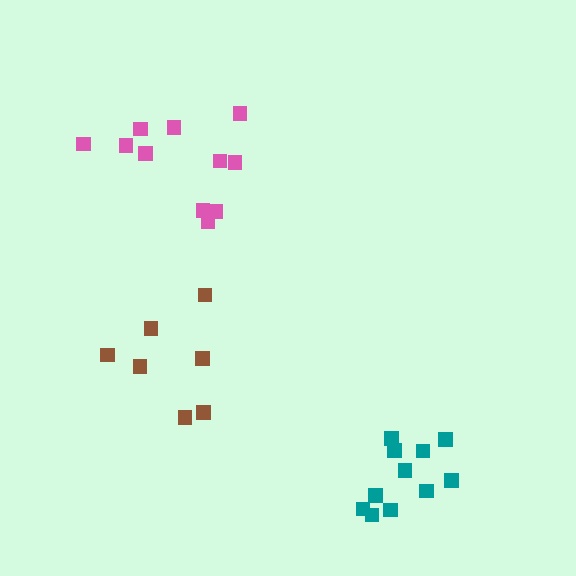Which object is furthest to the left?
The brown cluster is leftmost.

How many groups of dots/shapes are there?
There are 3 groups.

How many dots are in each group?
Group 1: 7 dots, Group 2: 11 dots, Group 3: 11 dots (29 total).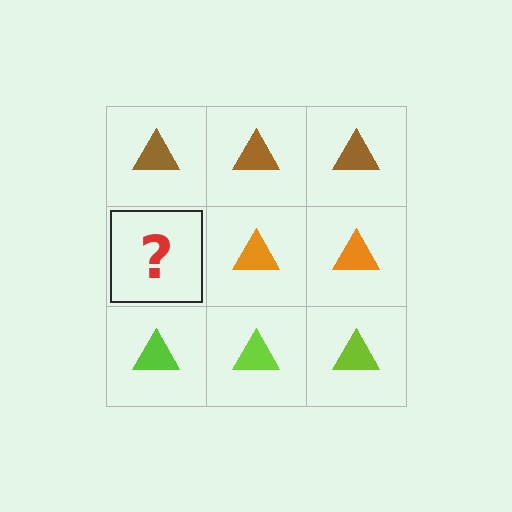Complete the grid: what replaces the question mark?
The question mark should be replaced with an orange triangle.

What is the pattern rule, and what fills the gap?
The rule is that each row has a consistent color. The gap should be filled with an orange triangle.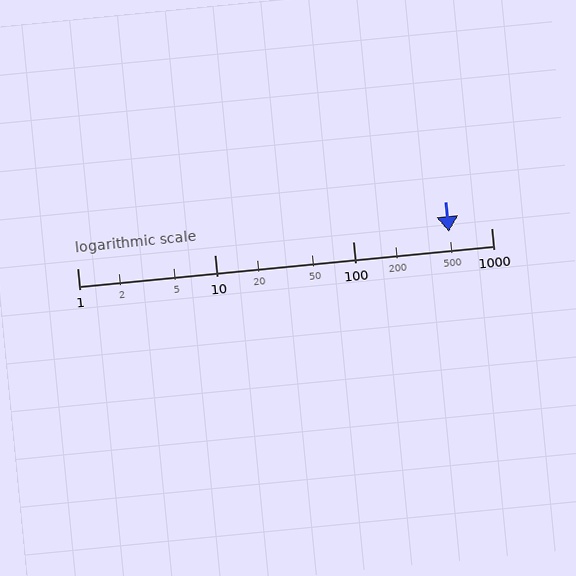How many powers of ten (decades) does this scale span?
The scale spans 3 decades, from 1 to 1000.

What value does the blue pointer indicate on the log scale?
The pointer indicates approximately 490.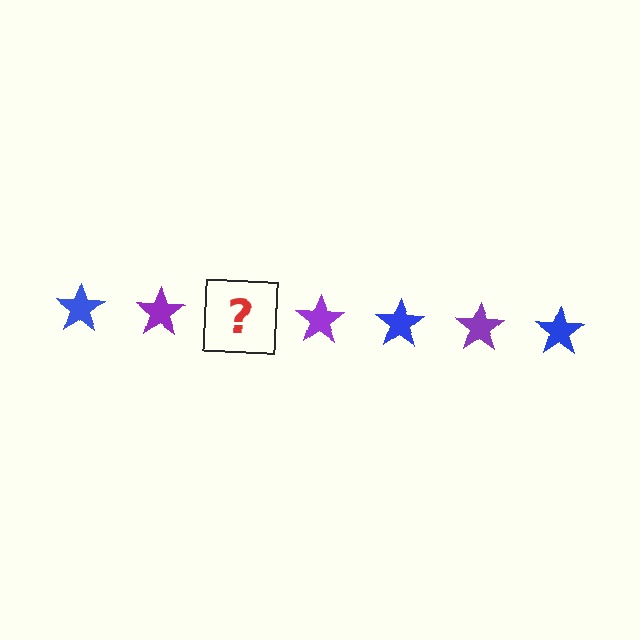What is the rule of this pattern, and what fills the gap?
The rule is that the pattern cycles through blue, purple stars. The gap should be filled with a blue star.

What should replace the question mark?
The question mark should be replaced with a blue star.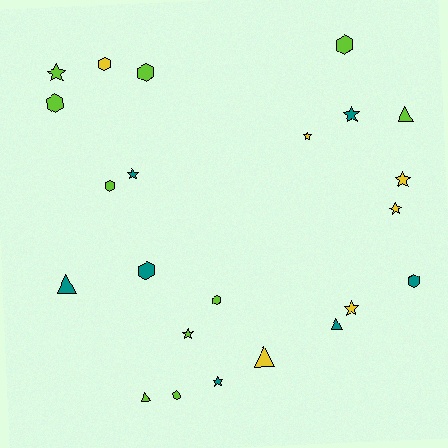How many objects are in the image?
There are 23 objects.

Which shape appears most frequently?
Hexagon, with 9 objects.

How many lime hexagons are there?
There are 6 lime hexagons.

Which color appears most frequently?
Lime, with 10 objects.